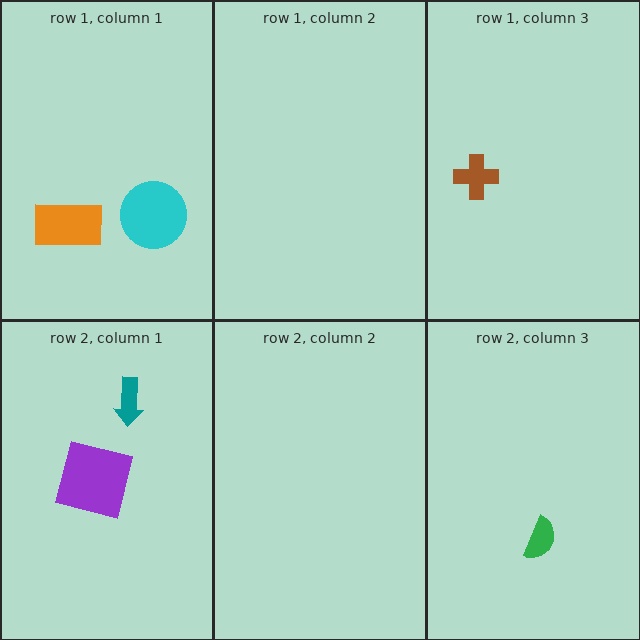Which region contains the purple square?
The row 2, column 1 region.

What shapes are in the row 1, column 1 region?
The orange rectangle, the cyan circle.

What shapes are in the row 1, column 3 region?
The brown cross.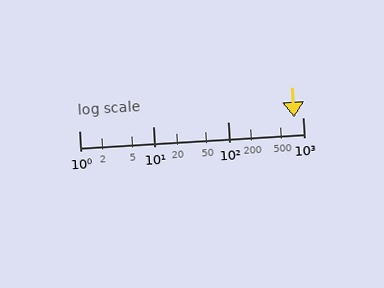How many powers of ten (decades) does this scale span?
The scale spans 3 decades, from 1 to 1000.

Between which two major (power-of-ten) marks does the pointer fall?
The pointer is between 100 and 1000.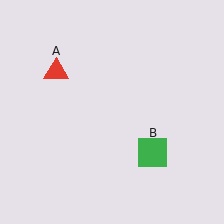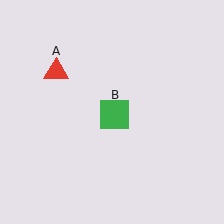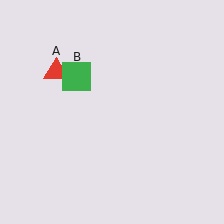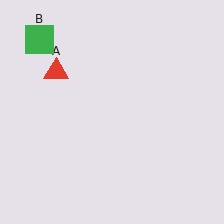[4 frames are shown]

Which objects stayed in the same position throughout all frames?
Red triangle (object A) remained stationary.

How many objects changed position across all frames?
1 object changed position: green square (object B).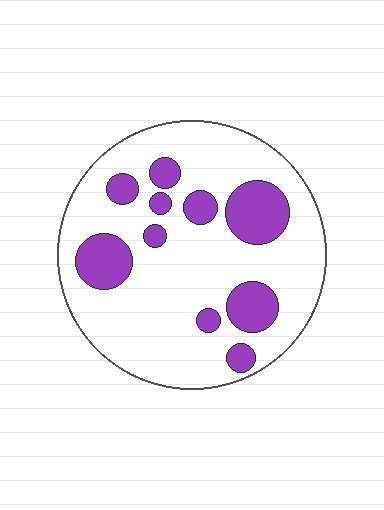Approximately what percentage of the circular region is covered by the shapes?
Approximately 20%.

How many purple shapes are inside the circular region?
10.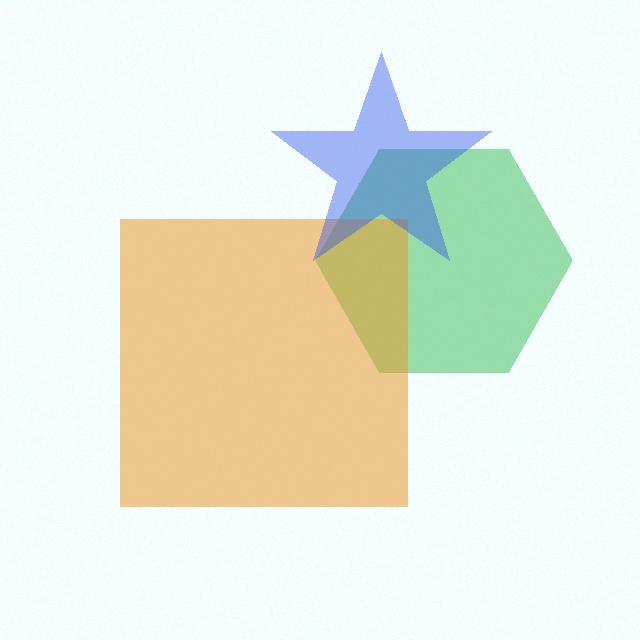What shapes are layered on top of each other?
The layered shapes are: a green hexagon, an orange square, a blue star.